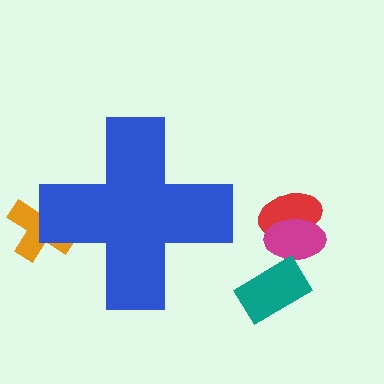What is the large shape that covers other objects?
A blue cross.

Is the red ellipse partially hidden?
No, the red ellipse is fully visible.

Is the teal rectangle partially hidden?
No, the teal rectangle is fully visible.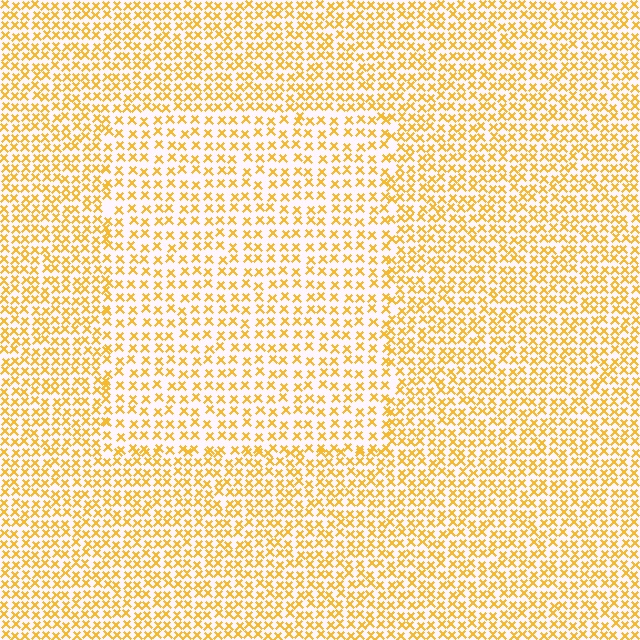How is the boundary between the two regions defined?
The boundary is defined by a change in element density (approximately 1.5x ratio). All elements are the same color, size, and shape.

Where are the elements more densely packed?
The elements are more densely packed outside the rectangle boundary.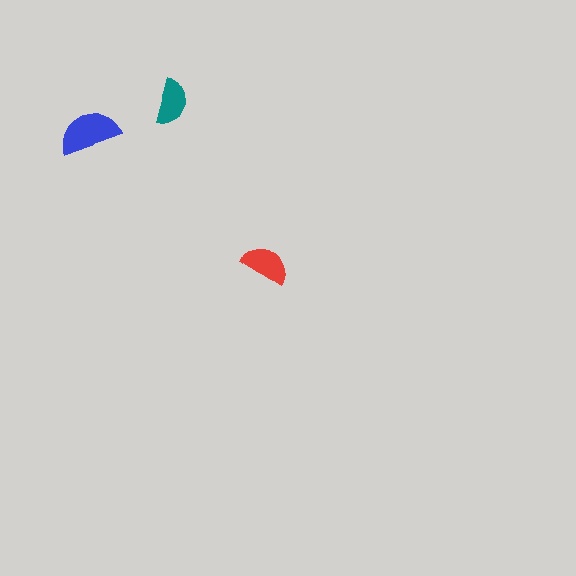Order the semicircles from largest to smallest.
the blue one, the red one, the teal one.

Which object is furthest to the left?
The blue semicircle is leftmost.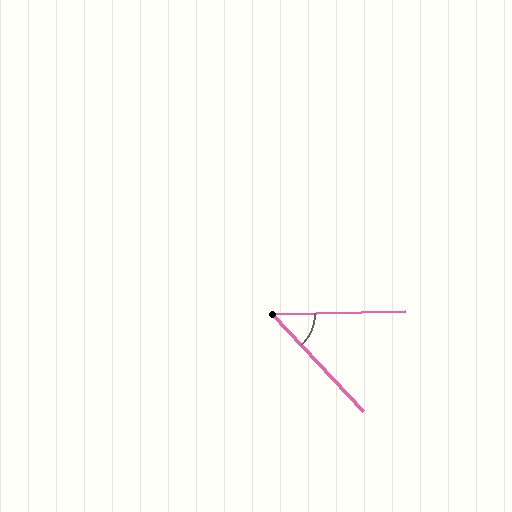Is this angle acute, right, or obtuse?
It is acute.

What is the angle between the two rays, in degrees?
Approximately 48 degrees.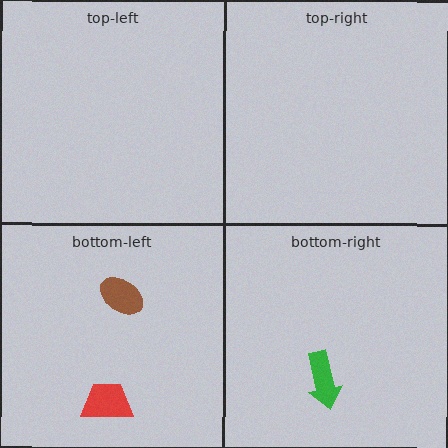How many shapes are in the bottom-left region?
2.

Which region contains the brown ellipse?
The bottom-left region.